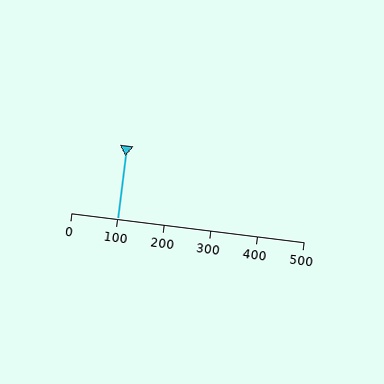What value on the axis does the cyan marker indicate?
The marker indicates approximately 100.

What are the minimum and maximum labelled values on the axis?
The axis runs from 0 to 500.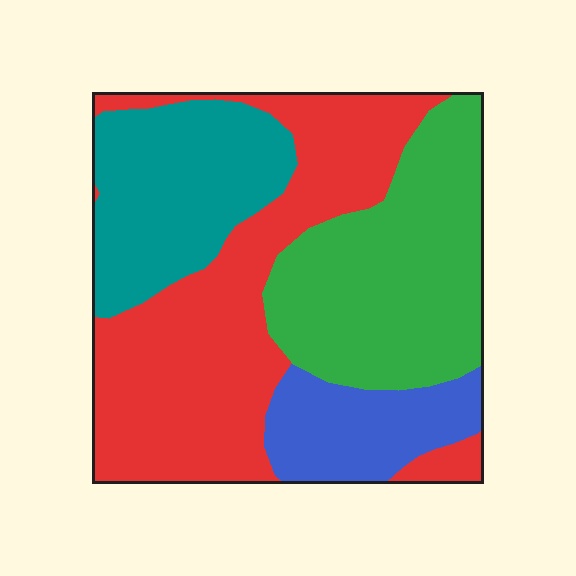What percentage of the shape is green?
Green covers roughly 30% of the shape.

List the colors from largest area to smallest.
From largest to smallest: red, green, teal, blue.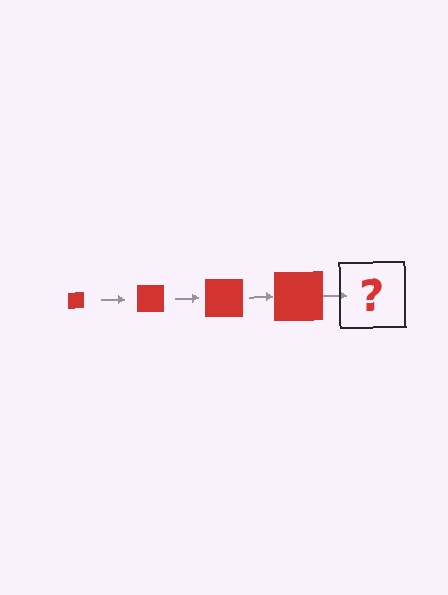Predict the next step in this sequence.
The next step is a red square, larger than the previous one.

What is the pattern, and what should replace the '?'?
The pattern is that the square gets progressively larger each step. The '?' should be a red square, larger than the previous one.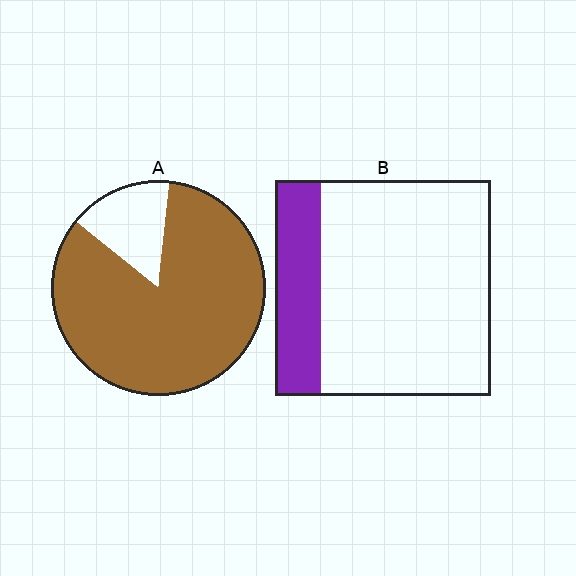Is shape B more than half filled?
No.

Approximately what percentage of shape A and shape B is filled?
A is approximately 85% and B is approximately 20%.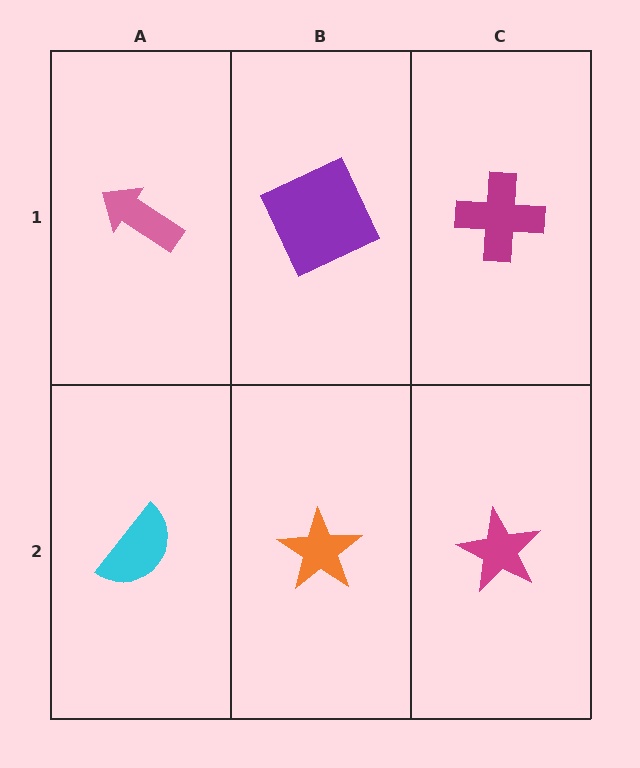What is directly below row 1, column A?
A cyan semicircle.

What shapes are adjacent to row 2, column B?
A purple square (row 1, column B), a cyan semicircle (row 2, column A), a magenta star (row 2, column C).